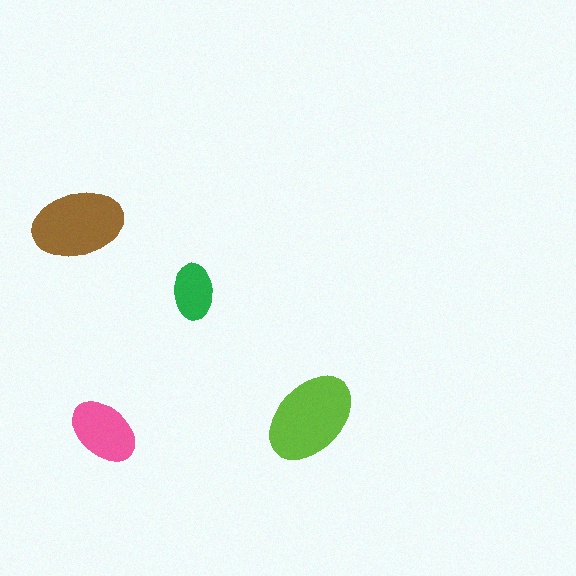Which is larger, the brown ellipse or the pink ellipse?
The brown one.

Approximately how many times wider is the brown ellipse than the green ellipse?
About 1.5 times wider.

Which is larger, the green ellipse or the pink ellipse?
The pink one.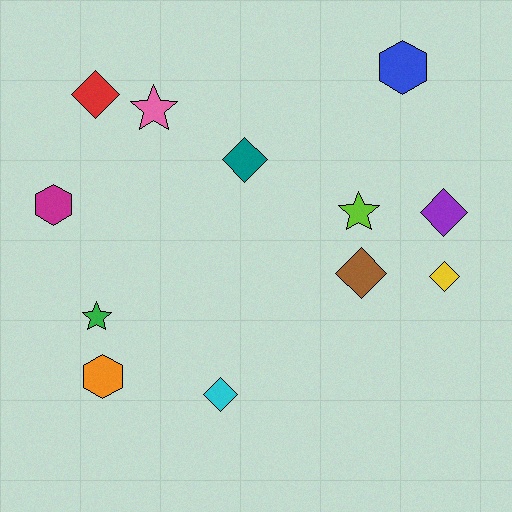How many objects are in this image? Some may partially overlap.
There are 12 objects.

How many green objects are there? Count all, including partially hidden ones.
There is 1 green object.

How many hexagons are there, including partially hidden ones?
There are 3 hexagons.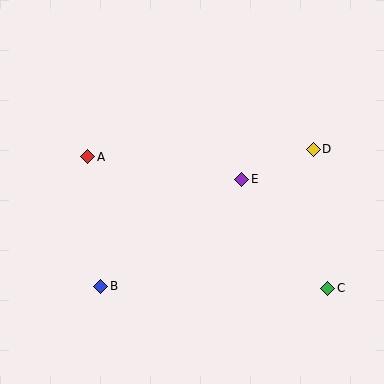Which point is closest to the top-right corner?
Point D is closest to the top-right corner.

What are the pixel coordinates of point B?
Point B is at (101, 286).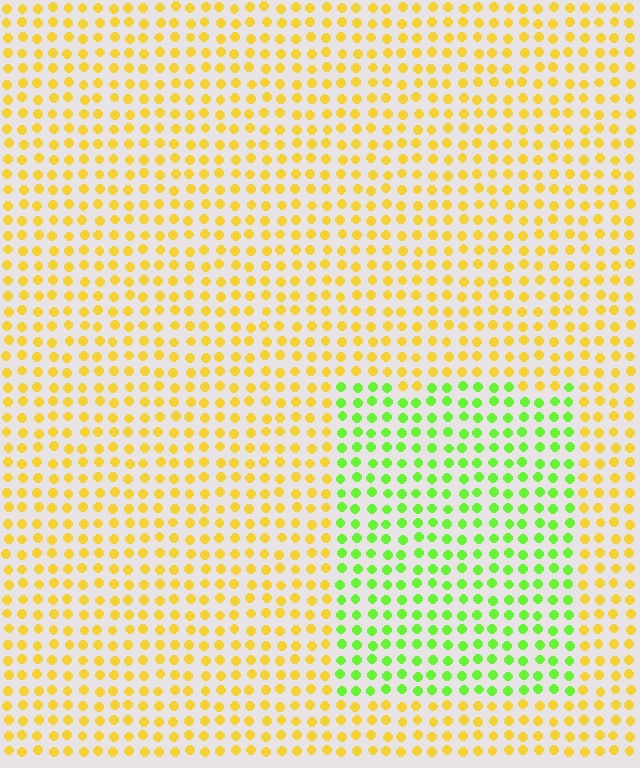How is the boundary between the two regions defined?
The boundary is defined purely by a slight shift in hue (about 55 degrees). Spacing, size, and orientation are identical on both sides.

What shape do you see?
I see a rectangle.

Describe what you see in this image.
The image is filled with small yellow elements in a uniform arrangement. A rectangle-shaped region is visible where the elements are tinted to a slightly different hue, forming a subtle color boundary.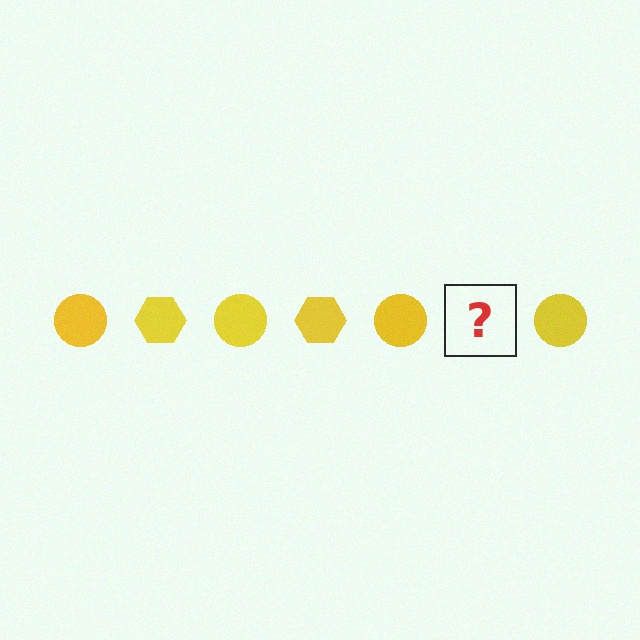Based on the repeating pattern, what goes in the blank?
The blank should be a yellow hexagon.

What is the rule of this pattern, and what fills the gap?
The rule is that the pattern cycles through circle, hexagon shapes in yellow. The gap should be filled with a yellow hexagon.